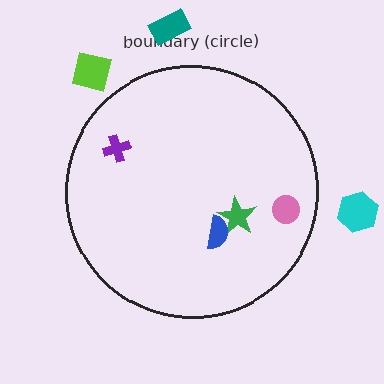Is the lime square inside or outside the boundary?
Outside.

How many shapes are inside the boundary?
4 inside, 3 outside.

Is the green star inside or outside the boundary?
Inside.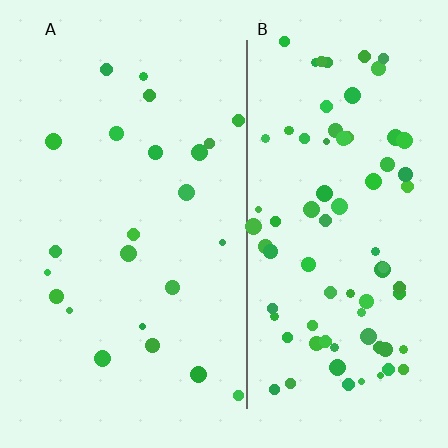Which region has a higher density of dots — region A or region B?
B (the right).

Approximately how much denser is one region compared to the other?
Approximately 3.5× — region B over region A.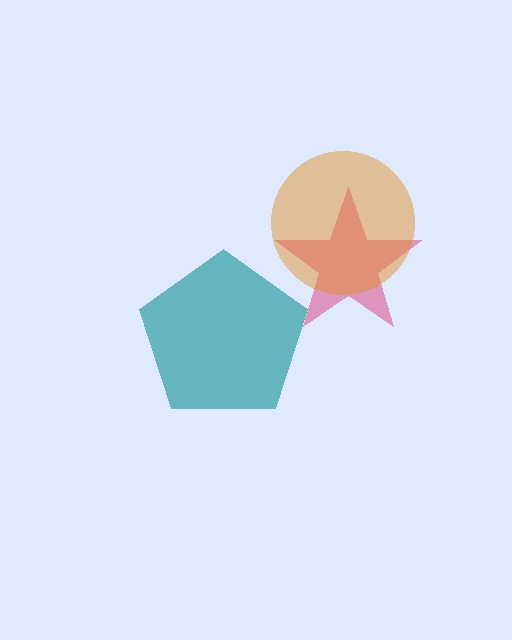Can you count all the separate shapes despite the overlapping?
Yes, there are 3 separate shapes.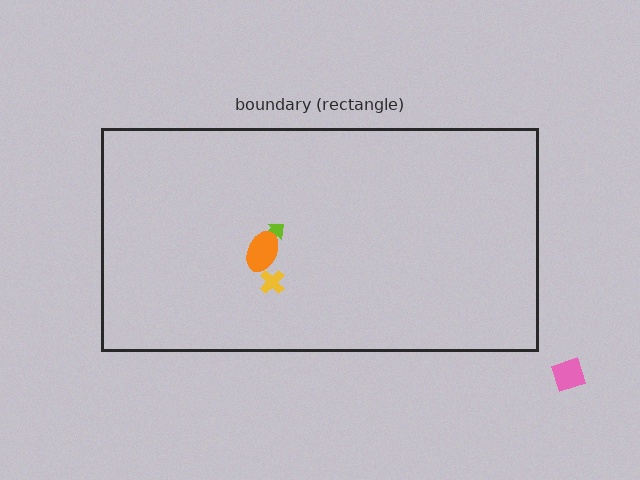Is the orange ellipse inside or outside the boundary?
Inside.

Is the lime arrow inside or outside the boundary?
Inside.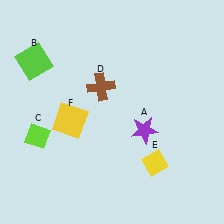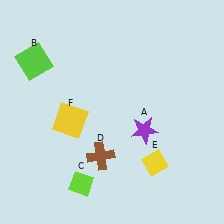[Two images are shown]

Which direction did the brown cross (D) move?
The brown cross (D) moved down.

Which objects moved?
The objects that moved are: the lime diamond (C), the brown cross (D).